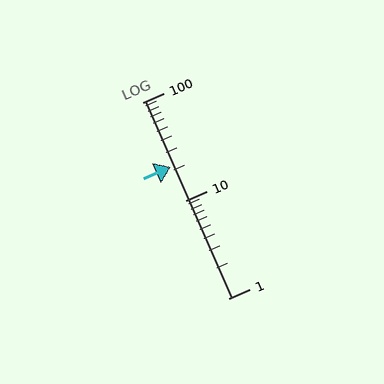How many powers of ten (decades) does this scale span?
The scale spans 2 decades, from 1 to 100.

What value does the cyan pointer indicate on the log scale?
The pointer indicates approximately 22.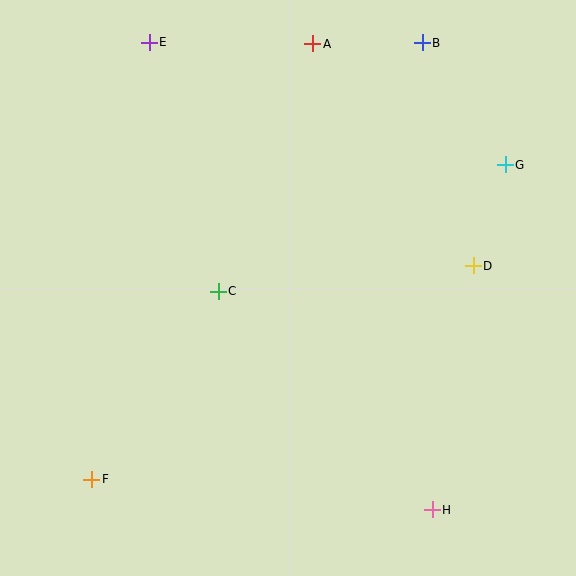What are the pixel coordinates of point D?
Point D is at (473, 266).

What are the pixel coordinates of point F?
Point F is at (92, 479).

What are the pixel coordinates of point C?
Point C is at (218, 291).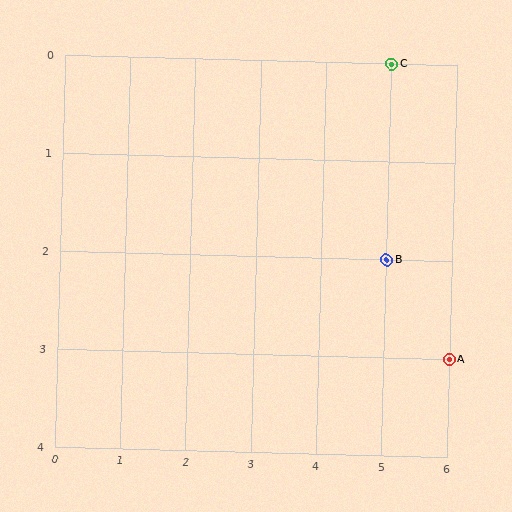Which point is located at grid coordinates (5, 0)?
Point C is at (5, 0).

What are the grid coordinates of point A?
Point A is at grid coordinates (6, 3).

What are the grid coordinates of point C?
Point C is at grid coordinates (5, 0).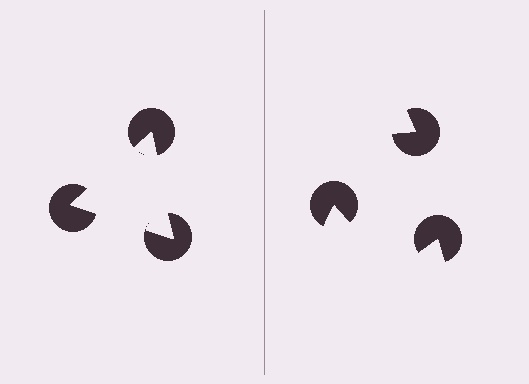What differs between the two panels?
The pac-man discs are positioned identically on both sides; only the wedge orientations differ. On the left they align to a triangle; on the right they are misaligned.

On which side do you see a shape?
An illusory triangle appears on the left side. On the right side the wedge cuts are rotated, so no coherent shape forms.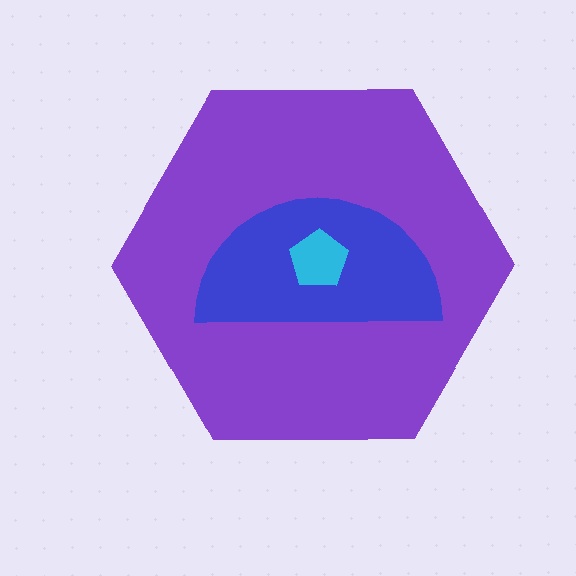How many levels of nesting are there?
3.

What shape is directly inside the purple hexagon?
The blue semicircle.